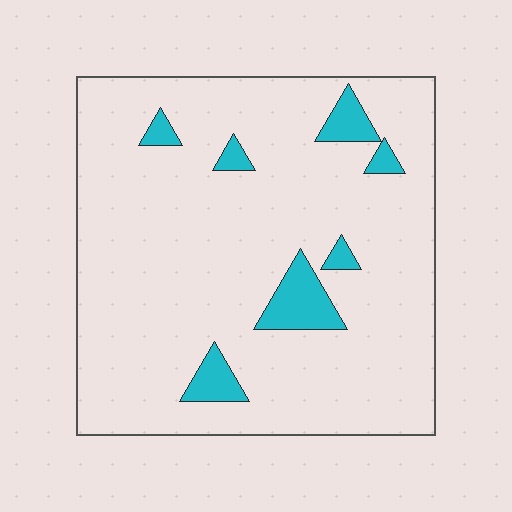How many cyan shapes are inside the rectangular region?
7.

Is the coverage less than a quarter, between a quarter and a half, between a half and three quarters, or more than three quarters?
Less than a quarter.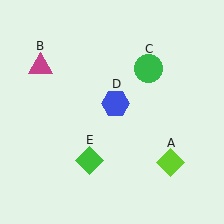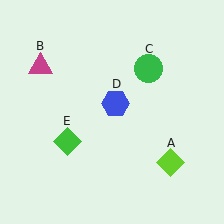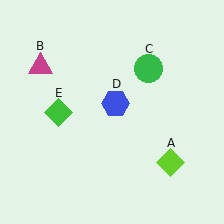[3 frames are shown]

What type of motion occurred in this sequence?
The green diamond (object E) rotated clockwise around the center of the scene.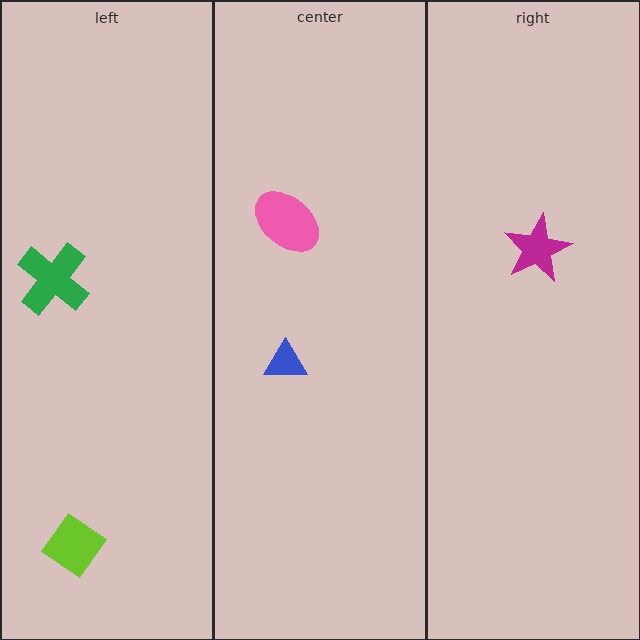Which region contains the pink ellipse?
The center region.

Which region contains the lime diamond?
The left region.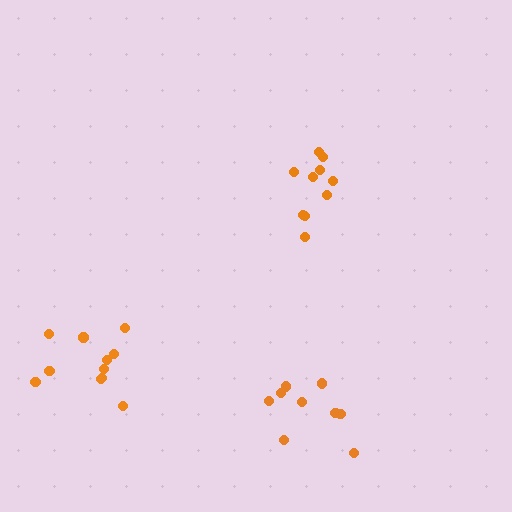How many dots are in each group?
Group 1: 10 dots, Group 2: 11 dots, Group 3: 9 dots (30 total).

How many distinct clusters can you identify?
There are 3 distinct clusters.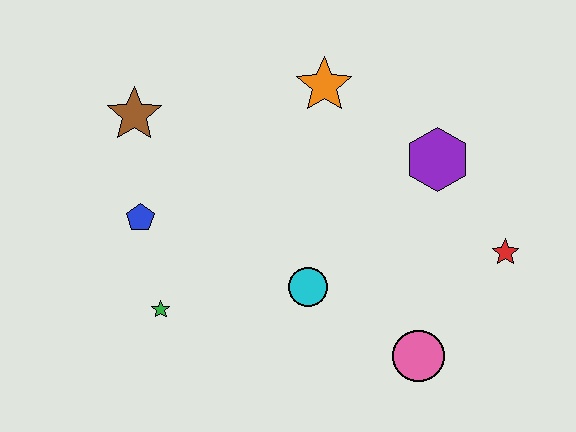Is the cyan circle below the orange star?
Yes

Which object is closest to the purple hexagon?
The red star is closest to the purple hexagon.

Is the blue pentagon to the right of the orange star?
No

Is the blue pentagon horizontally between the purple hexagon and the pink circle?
No